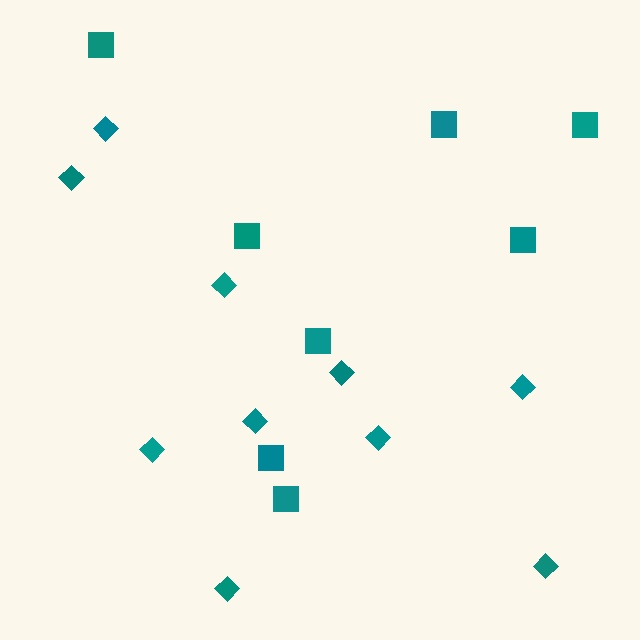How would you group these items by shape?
There are 2 groups: one group of squares (8) and one group of diamonds (10).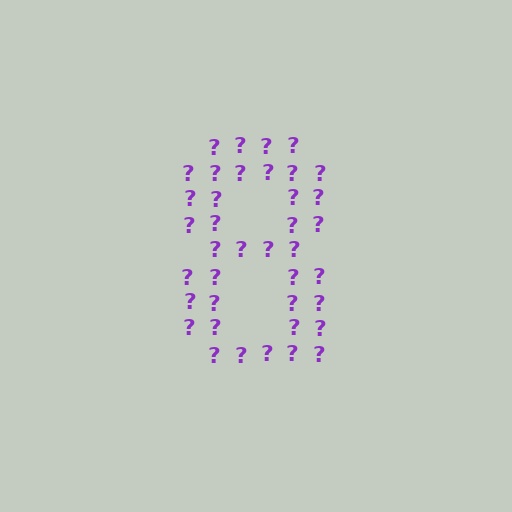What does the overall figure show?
The overall figure shows the digit 8.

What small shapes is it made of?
It is made of small question marks.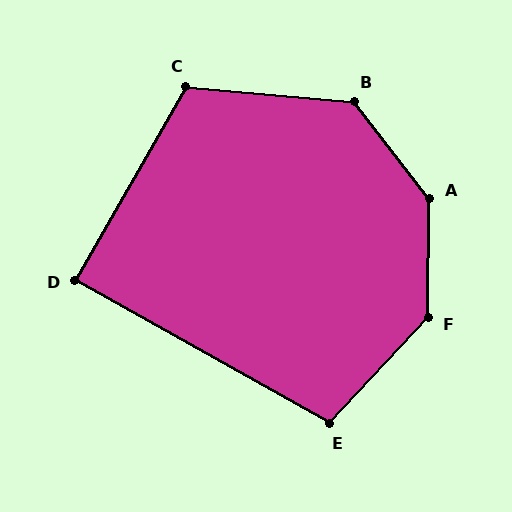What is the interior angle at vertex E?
Approximately 104 degrees (obtuse).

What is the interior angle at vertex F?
Approximately 138 degrees (obtuse).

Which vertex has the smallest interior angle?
D, at approximately 90 degrees.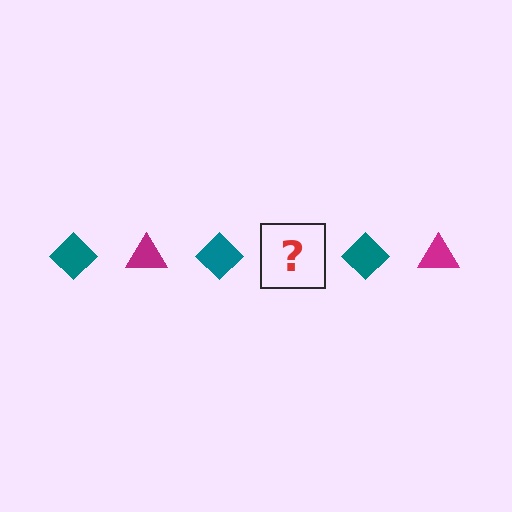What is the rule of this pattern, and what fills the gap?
The rule is that the pattern alternates between teal diamond and magenta triangle. The gap should be filled with a magenta triangle.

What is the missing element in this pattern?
The missing element is a magenta triangle.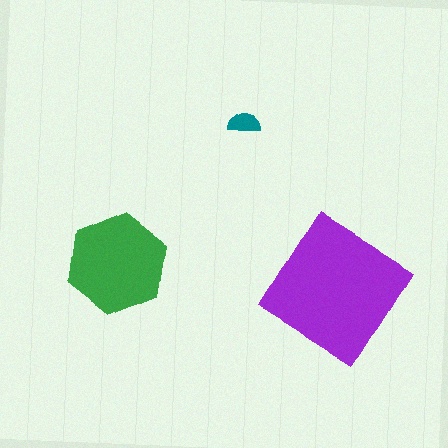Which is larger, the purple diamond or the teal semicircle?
The purple diamond.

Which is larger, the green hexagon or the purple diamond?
The purple diamond.